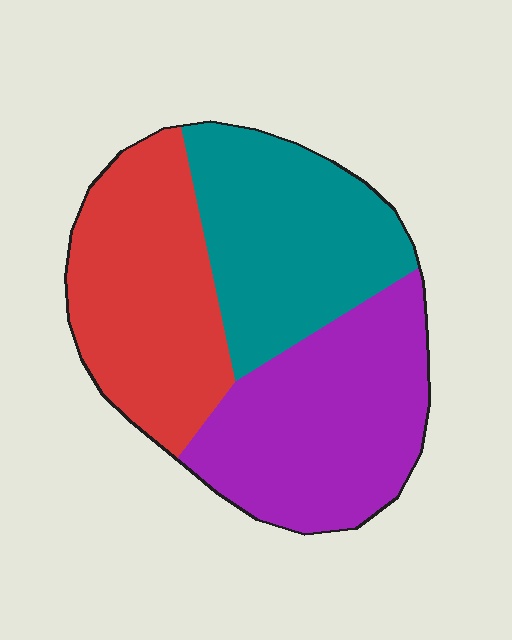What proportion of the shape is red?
Red takes up between a quarter and a half of the shape.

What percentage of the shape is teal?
Teal covers 32% of the shape.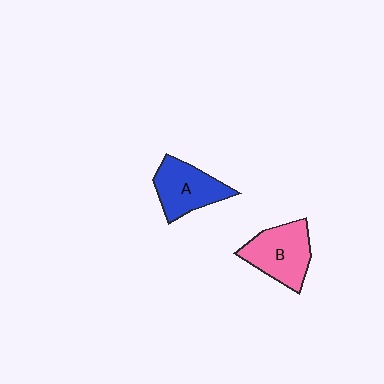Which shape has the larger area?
Shape B (pink).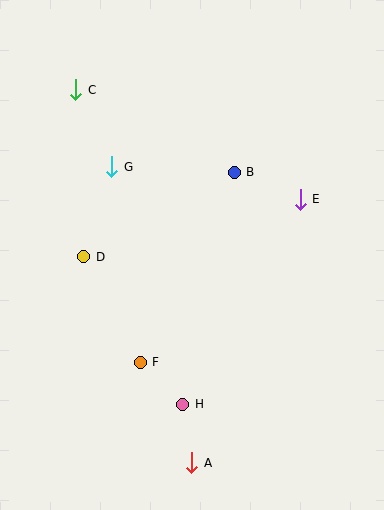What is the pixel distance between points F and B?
The distance between F and B is 212 pixels.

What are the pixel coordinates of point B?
Point B is at (234, 172).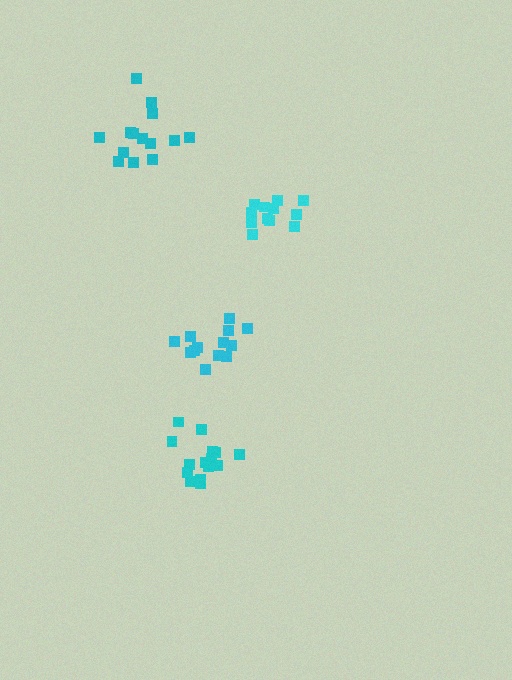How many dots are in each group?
Group 1: 15 dots, Group 2: 12 dots, Group 3: 13 dots, Group 4: 14 dots (54 total).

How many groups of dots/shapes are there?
There are 4 groups.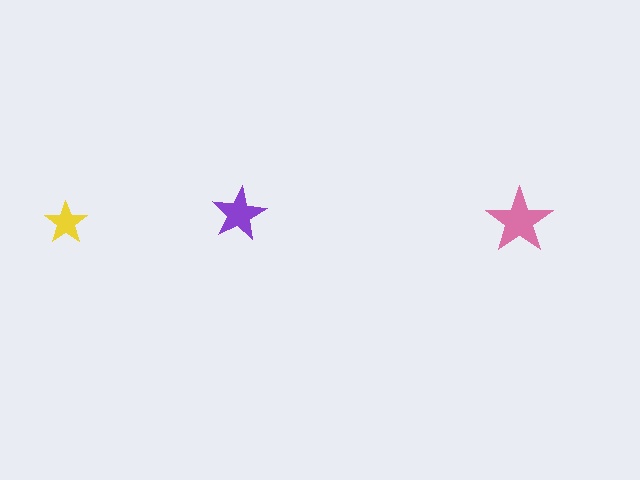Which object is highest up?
The purple star is topmost.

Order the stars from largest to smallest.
the pink one, the purple one, the yellow one.